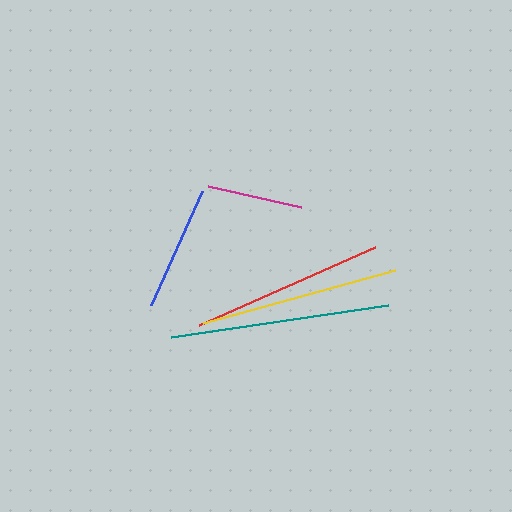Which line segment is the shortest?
The magenta line is the shortest at approximately 95 pixels.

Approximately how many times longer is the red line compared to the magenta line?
The red line is approximately 2.0 times the length of the magenta line.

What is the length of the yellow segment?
The yellow segment is approximately 200 pixels long.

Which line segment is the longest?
The teal line is the longest at approximately 220 pixels.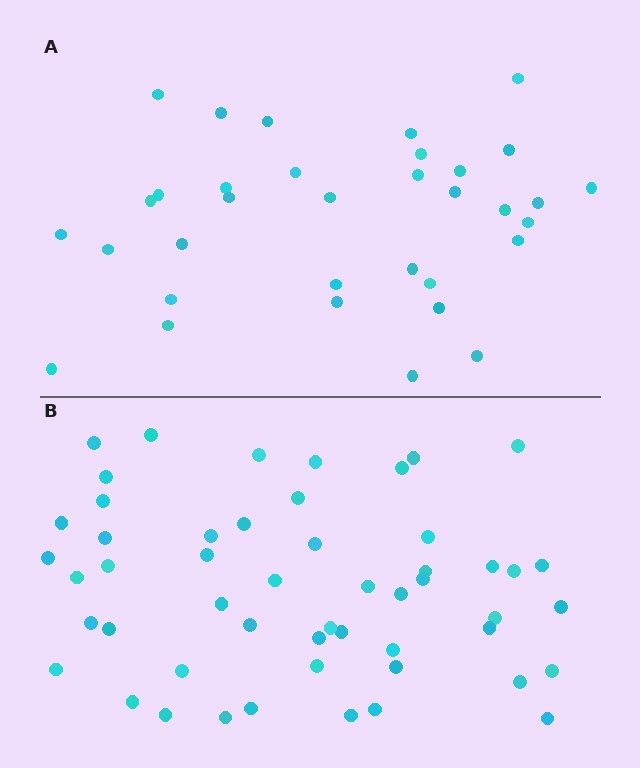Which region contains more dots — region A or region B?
Region B (the bottom region) has more dots.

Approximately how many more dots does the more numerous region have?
Region B has approximately 20 more dots than region A.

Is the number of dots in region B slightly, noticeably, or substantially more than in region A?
Region B has substantially more. The ratio is roughly 1.5 to 1.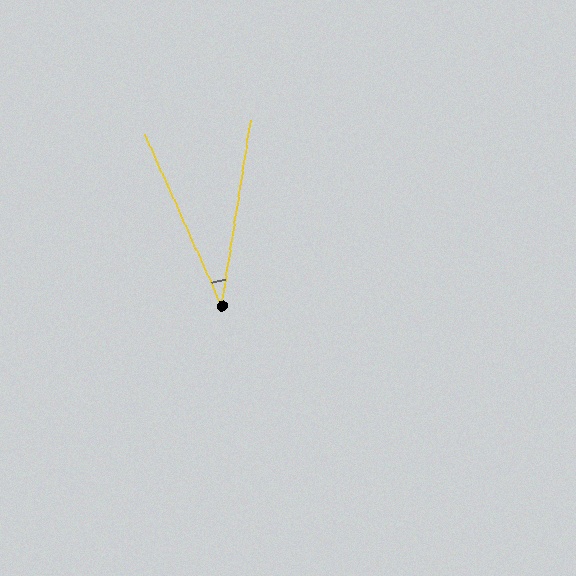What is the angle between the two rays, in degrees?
Approximately 33 degrees.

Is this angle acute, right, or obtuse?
It is acute.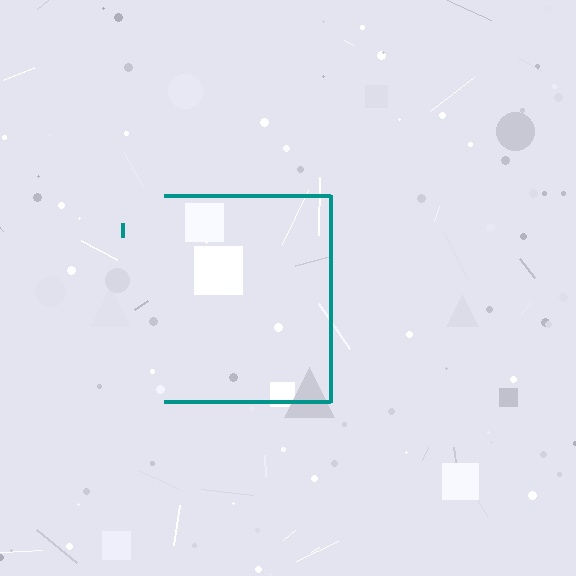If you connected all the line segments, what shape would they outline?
They would outline a square.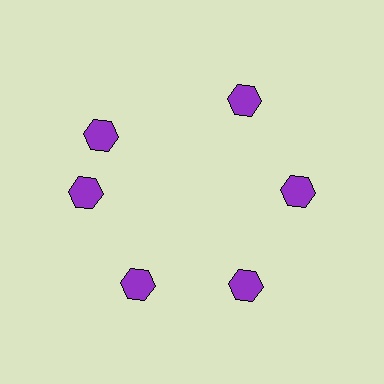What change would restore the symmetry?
The symmetry would be restored by rotating it back into even spacing with its neighbors so that all 6 hexagons sit at equal angles and equal distance from the center.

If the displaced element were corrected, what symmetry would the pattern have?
It would have 6-fold rotational symmetry — the pattern would map onto itself every 60 degrees.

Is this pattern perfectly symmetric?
No. The 6 purple hexagons are arranged in a ring, but one element near the 11 o'clock position is rotated out of alignment along the ring, breaking the 6-fold rotational symmetry.